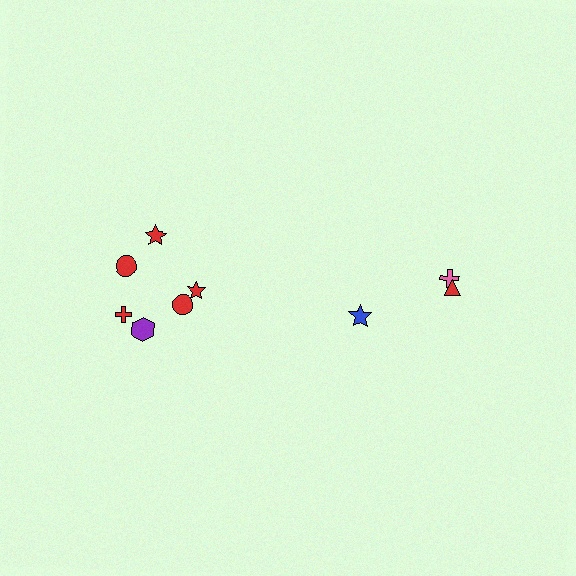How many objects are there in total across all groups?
There are 9 objects.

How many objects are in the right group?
There are 3 objects.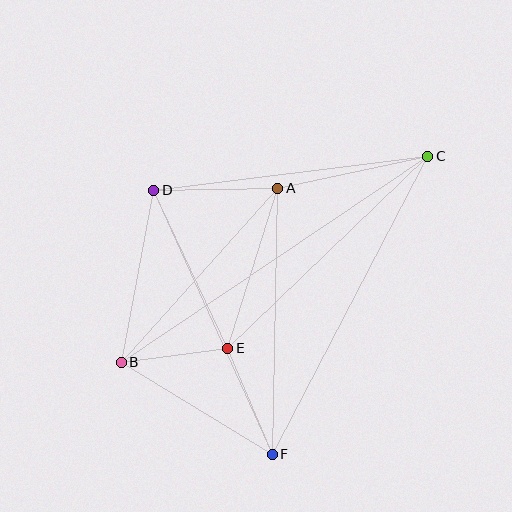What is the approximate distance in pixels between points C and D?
The distance between C and D is approximately 276 pixels.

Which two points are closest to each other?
Points B and E are closest to each other.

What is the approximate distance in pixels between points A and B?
The distance between A and B is approximately 234 pixels.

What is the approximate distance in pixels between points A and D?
The distance between A and D is approximately 124 pixels.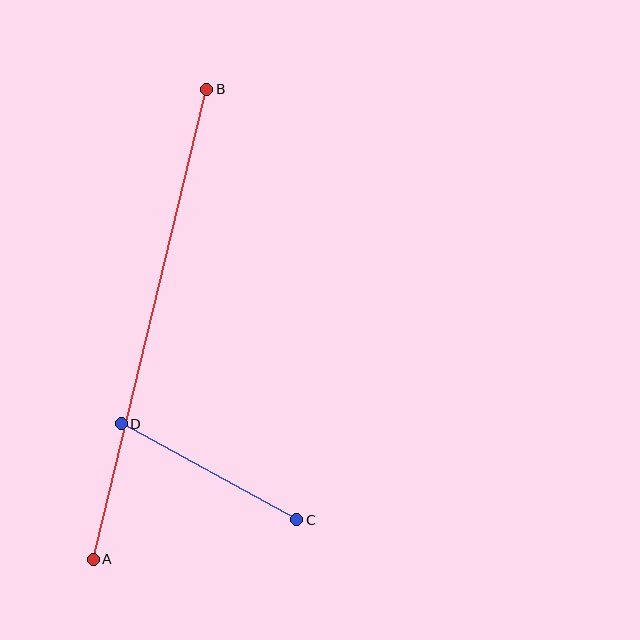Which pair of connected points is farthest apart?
Points A and B are farthest apart.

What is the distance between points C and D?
The distance is approximately 200 pixels.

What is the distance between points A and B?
The distance is approximately 484 pixels.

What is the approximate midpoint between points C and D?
The midpoint is at approximately (209, 472) pixels.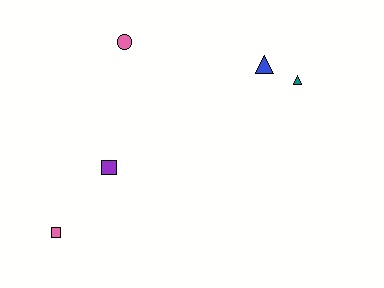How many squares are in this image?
There are 2 squares.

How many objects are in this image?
There are 5 objects.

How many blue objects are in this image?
There is 1 blue object.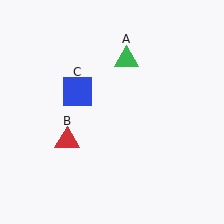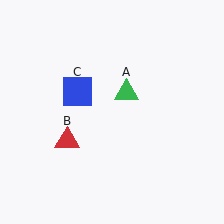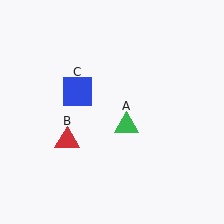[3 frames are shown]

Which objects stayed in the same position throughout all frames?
Red triangle (object B) and blue square (object C) remained stationary.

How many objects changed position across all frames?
1 object changed position: green triangle (object A).